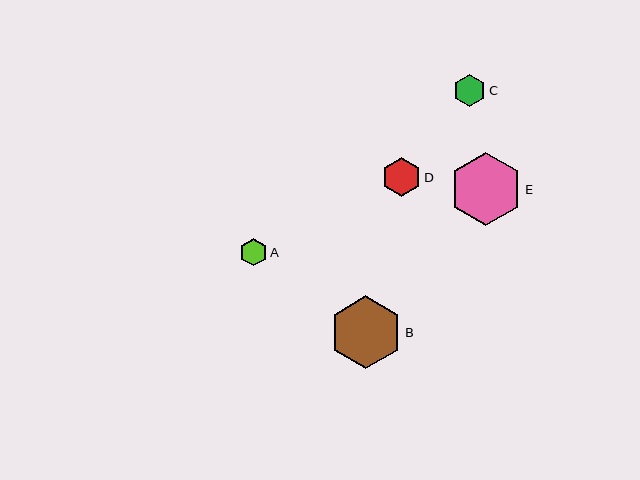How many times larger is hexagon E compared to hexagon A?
Hexagon E is approximately 2.7 times the size of hexagon A.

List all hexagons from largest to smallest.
From largest to smallest: E, B, D, C, A.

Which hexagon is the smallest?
Hexagon A is the smallest with a size of approximately 27 pixels.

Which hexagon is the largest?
Hexagon E is the largest with a size of approximately 73 pixels.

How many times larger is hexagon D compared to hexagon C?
Hexagon D is approximately 1.2 times the size of hexagon C.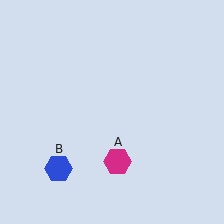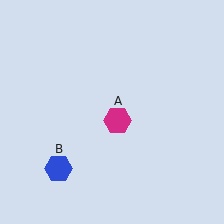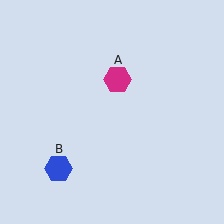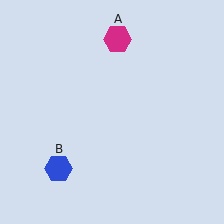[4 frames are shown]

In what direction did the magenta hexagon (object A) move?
The magenta hexagon (object A) moved up.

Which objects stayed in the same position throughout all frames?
Blue hexagon (object B) remained stationary.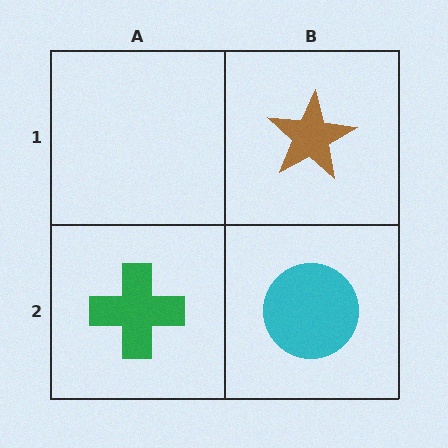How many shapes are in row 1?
1 shape.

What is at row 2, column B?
A cyan circle.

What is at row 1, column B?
A brown star.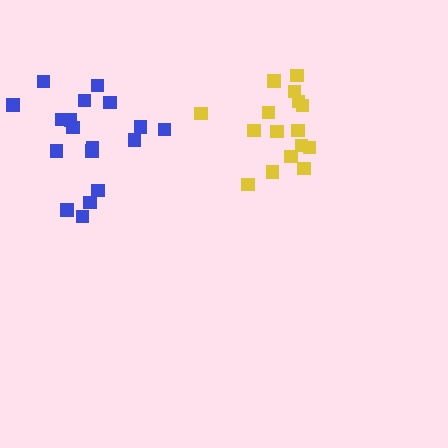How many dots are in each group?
Group 1: 18 dots, Group 2: 16 dots (34 total).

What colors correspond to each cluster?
The clusters are colored: blue, yellow.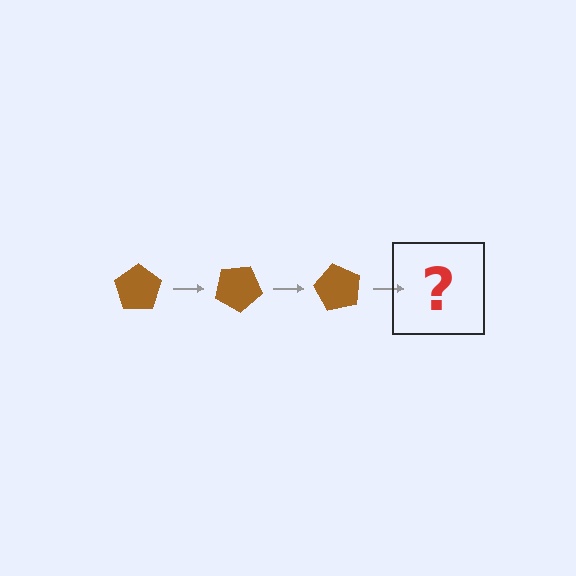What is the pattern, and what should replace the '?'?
The pattern is that the pentagon rotates 30 degrees each step. The '?' should be a brown pentagon rotated 90 degrees.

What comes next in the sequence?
The next element should be a brown pentagon rotated 90 degrees.